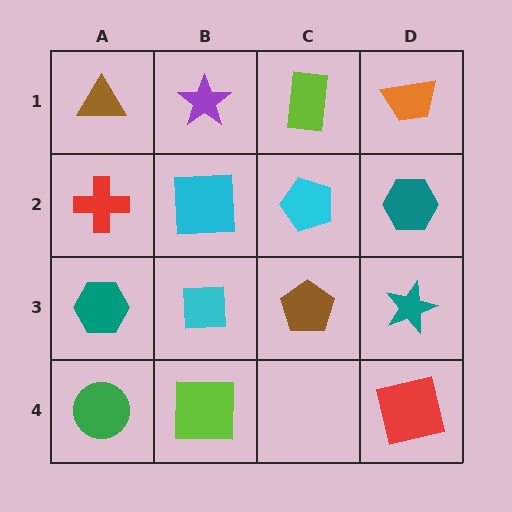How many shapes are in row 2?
4 shapes.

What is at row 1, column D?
An orange trapezoid.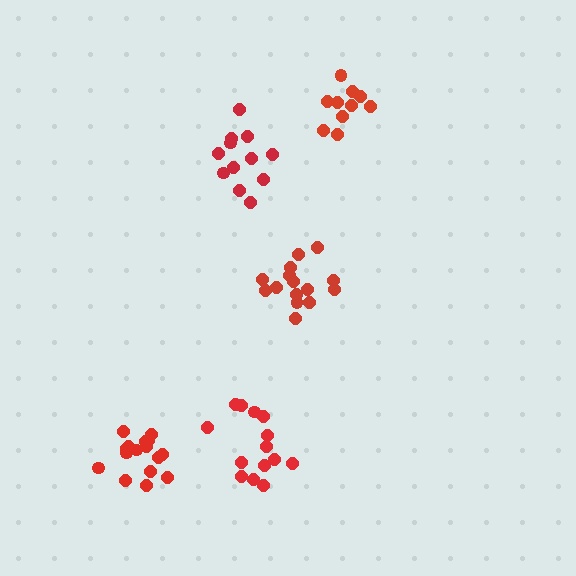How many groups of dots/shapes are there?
There are 5 groups.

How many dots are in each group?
Group 1: 12 dots, Group 2: 16 dots, Group 3: 15 dots, Group 4: 14 dots, Group 5: 10 dots (67 total).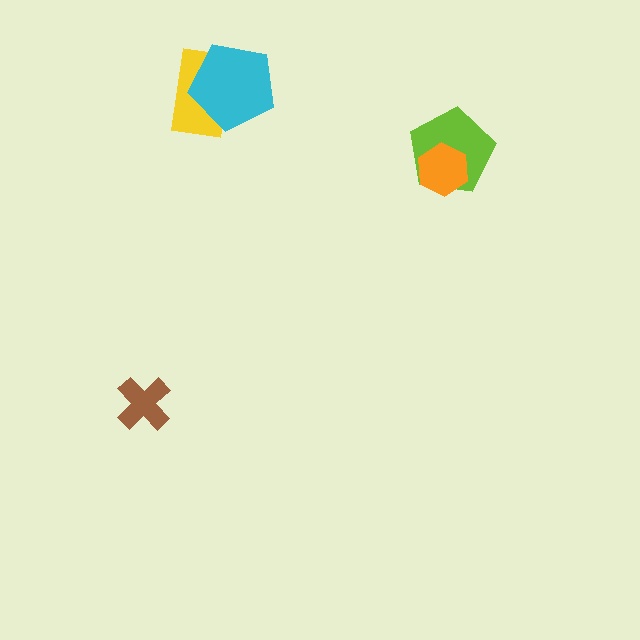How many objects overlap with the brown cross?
0 objects overlap with the brown cross.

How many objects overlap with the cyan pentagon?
1 object overlaps with the cyan pentagon.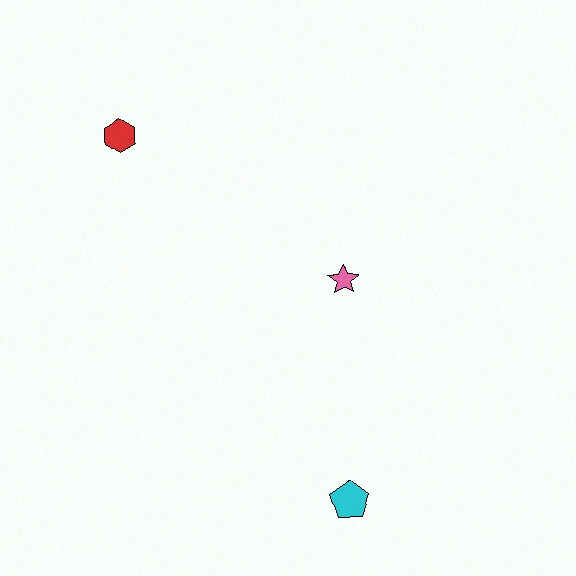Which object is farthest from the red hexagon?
The cyan pentagon is farthest from the red hexagon.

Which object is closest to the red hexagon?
The pink star is closest to the red hexagon.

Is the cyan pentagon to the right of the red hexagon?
Yes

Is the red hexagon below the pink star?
No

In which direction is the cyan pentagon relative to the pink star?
The cyan pentagon is below the pink star.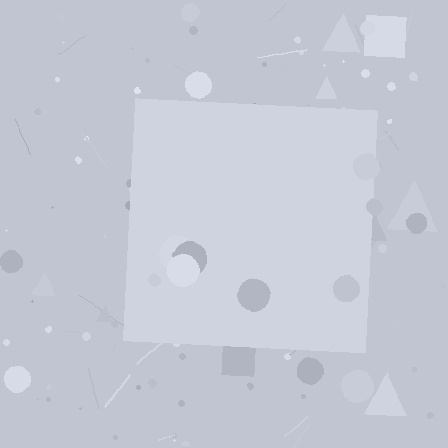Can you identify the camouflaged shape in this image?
The camouflaged shape is a square.